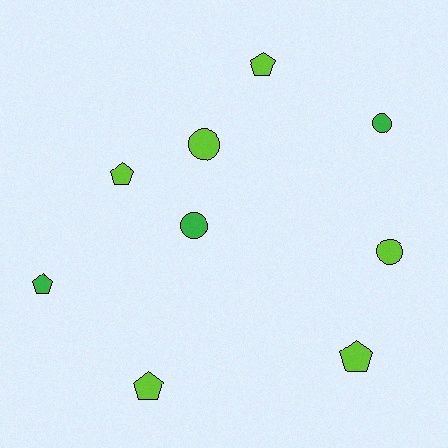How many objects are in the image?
There are 9 objects.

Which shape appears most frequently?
Pentagon, with 5 objects.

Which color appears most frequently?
Lime, with 6 objects.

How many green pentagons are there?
There is 1 green pentagon.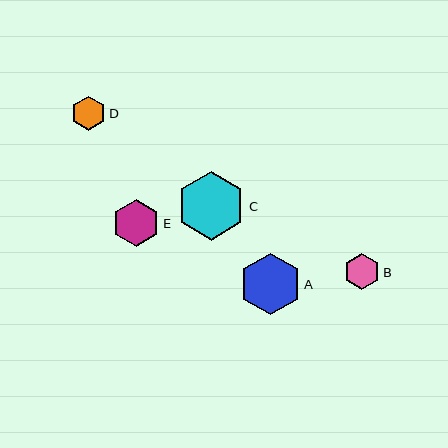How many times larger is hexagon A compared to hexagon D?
Hexagon A is approximately 1.8 times the size of hexagon D.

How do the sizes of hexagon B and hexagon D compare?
Hexagon B and hexagon D are approximately the same size.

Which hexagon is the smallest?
Hexagon D is the smallest with a size of approximately 34 pixels.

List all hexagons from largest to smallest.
From largest to smallest: C, A, E, B, D.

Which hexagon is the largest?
Hexagon C is the largest with a size of approximately 69 pixels.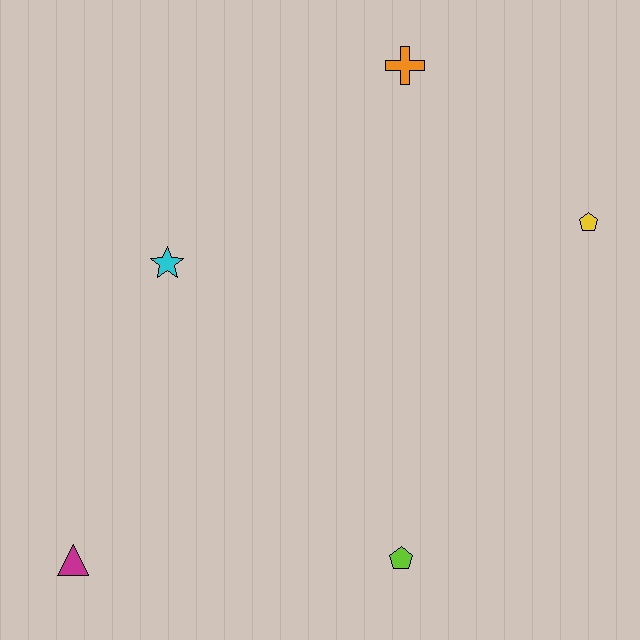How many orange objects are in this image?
There is 1 orange object.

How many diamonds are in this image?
There are no diamonds.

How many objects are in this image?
There are 5 objects.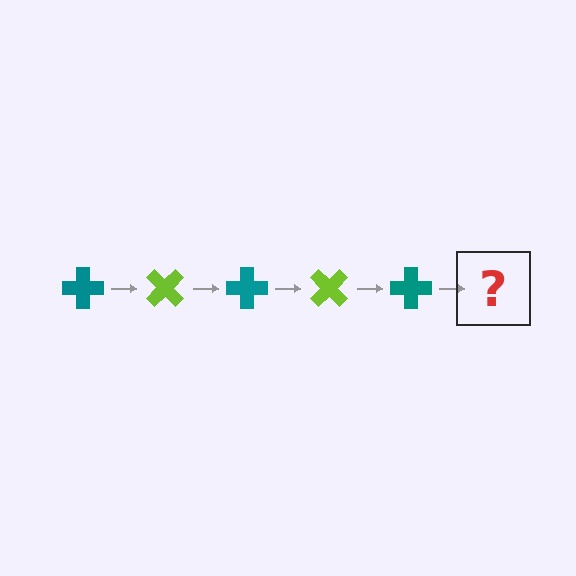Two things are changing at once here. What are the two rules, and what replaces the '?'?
The two rules are that it rotates 45 degrees each step and the color cycles through teal and lime. The '?' should be a lime cross, rotated 225 degrees from the start.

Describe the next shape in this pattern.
It should be a lime cross, rotated 225 degrees from the start.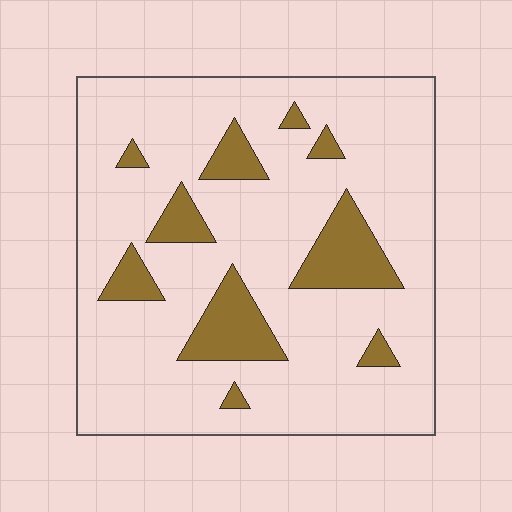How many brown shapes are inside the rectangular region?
10.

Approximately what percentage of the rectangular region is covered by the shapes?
Approximately 15%.